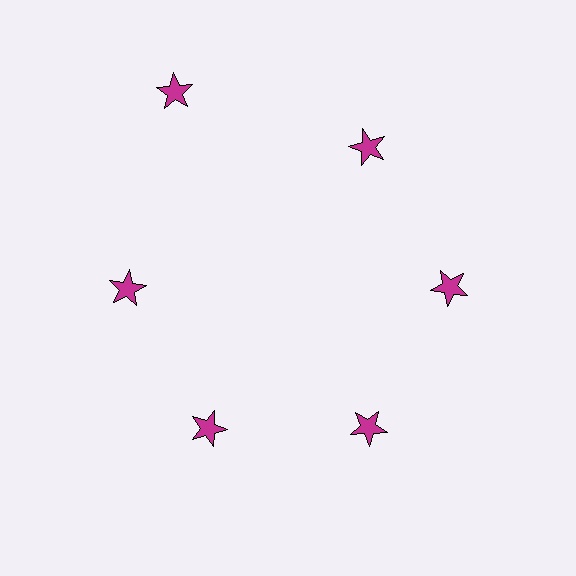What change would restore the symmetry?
The symmetry would be restored by moving it inward, back onto the ring so that all 6 stars sit at equal angles and equal distance from the center.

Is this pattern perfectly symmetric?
No. The 6 magenta stars are arranged in a ring, but one element near the 11 o'clock position is pushed outward from the center, breaking the 6-fold rotational symmetry.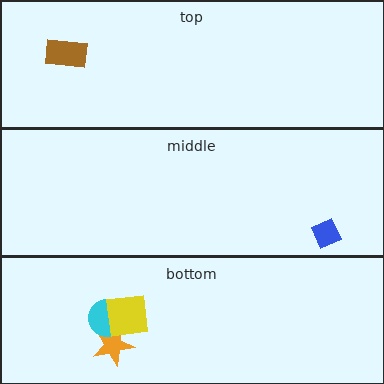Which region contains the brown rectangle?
The top region.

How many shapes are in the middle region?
1.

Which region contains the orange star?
The bottom region.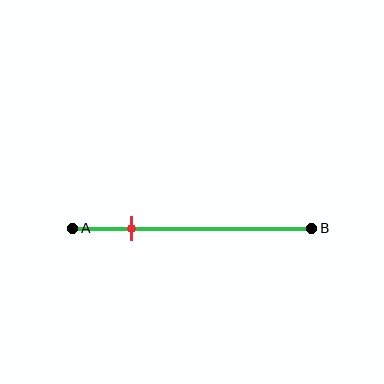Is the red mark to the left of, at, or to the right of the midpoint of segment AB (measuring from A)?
The red mark is to the left of the midpoint of segment AB.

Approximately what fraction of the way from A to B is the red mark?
The red mark is approximately 25% of the way from A to B.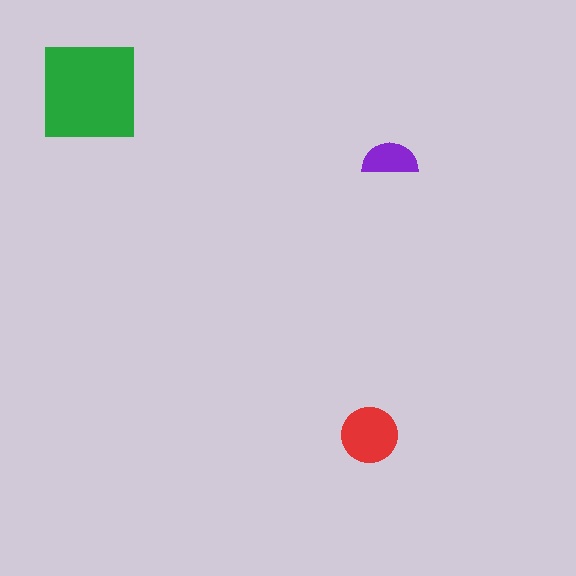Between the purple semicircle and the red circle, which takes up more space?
The red circle.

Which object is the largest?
The green square.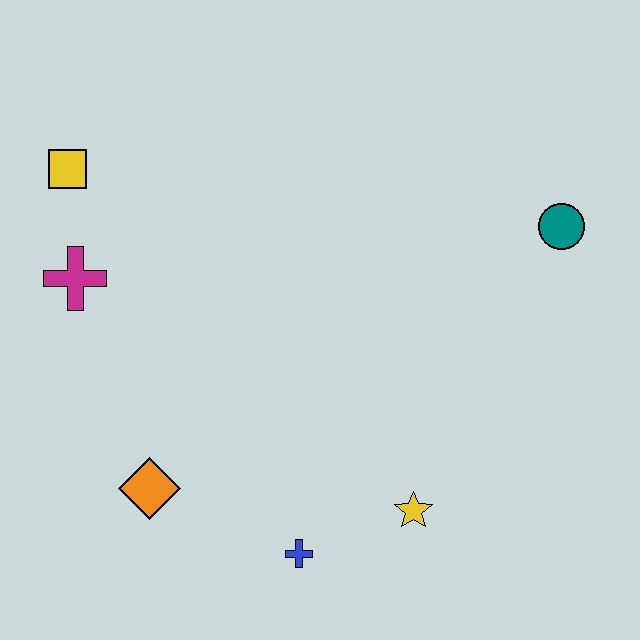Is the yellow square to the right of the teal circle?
No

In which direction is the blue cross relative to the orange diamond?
The blue cross is to the right of the orange diamond.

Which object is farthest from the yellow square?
The teal circle is farthest from the yellow square.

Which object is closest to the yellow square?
The magenta cross is closest to the yellow square.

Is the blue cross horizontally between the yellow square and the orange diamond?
No